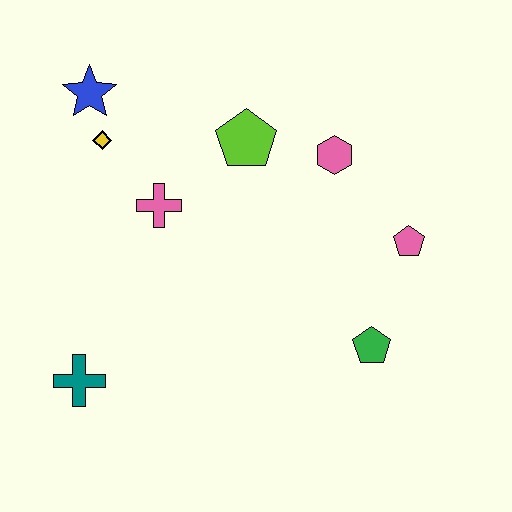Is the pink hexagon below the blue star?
Yes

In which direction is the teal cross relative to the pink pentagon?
The teal cross is to the left of the pink pentagon.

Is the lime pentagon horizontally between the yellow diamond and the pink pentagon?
Yes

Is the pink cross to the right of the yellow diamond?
Yes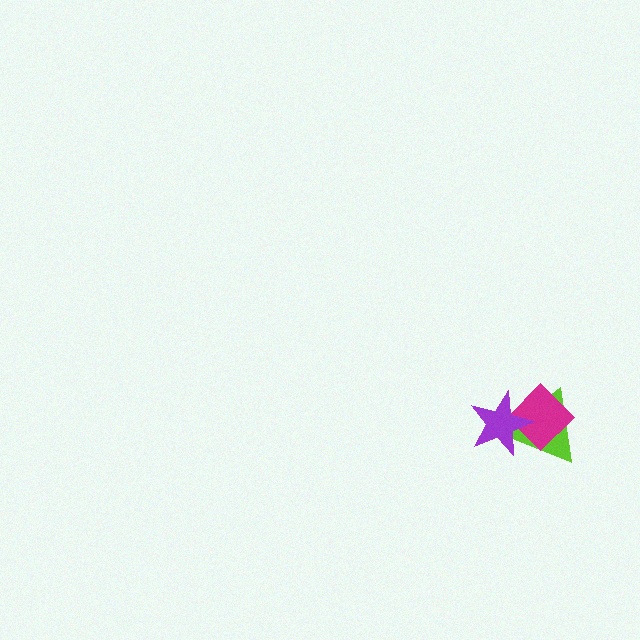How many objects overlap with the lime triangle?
2 objects overlap with the lime triangle.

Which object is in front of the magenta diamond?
The purple star is in front of the magenta diamond.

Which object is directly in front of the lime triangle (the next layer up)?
The magenta diamond is directly in front of the lime triangle.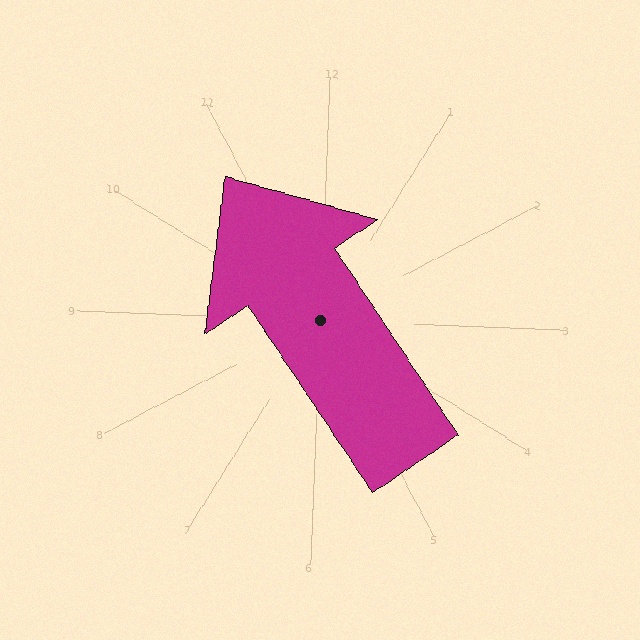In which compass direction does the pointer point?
Northwest.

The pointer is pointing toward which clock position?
Roughly 11 o'clock.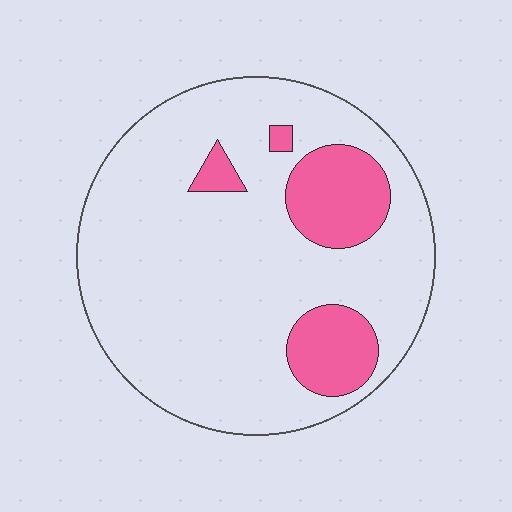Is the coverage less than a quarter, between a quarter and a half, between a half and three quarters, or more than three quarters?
Less than a quarter.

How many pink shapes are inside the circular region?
4.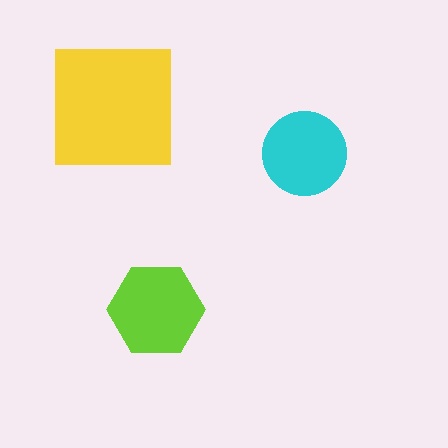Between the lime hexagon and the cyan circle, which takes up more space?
The lime hexagon.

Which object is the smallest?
The cyan circle.